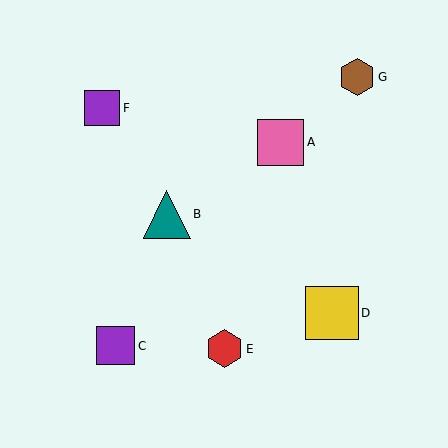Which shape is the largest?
The yellow square (labeled D) is the largest.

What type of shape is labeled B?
Shape B is a teal triangle.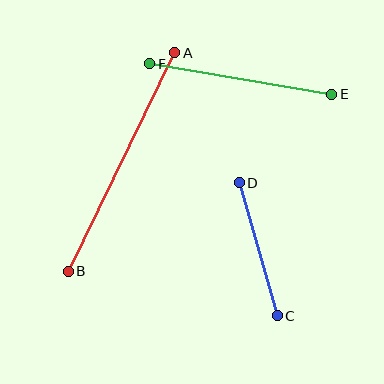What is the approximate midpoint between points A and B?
The midpoint is at approximately (121, 162) pixels.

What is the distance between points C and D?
The distance is approximately 138 pixels.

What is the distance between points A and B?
The distance is approximately 243 pixels.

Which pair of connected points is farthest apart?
Points A and B are farthest apart.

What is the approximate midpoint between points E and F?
The midpoint is at approximately (241, 79) pixels.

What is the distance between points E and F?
The distance is approximately 185 pixels.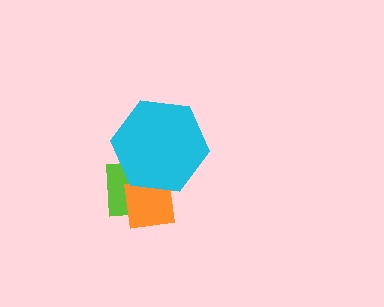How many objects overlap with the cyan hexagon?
2 objects overlap with the cyan hexagon.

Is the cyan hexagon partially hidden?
No, no other shape covers it.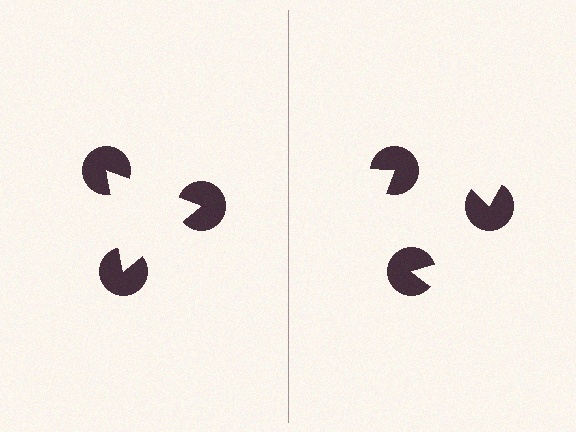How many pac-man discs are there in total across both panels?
6 — 3 on each side.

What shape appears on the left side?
An illusory triangle.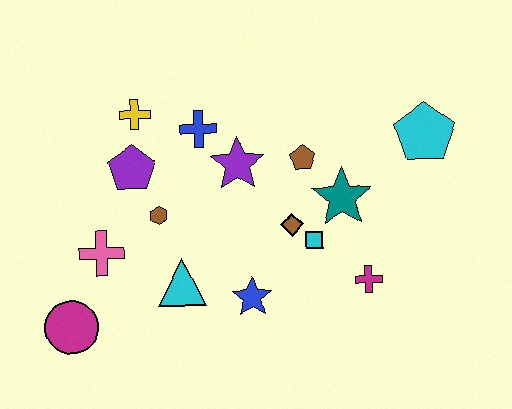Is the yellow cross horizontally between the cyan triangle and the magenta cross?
No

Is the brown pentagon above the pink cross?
Yes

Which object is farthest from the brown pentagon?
The magenta circle is farthest from the brown pentagon.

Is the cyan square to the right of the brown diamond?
Yes